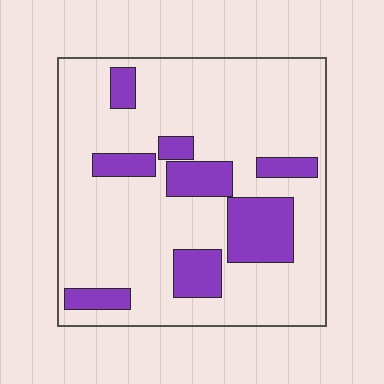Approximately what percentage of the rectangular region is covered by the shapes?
Approximately 20%.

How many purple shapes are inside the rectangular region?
8.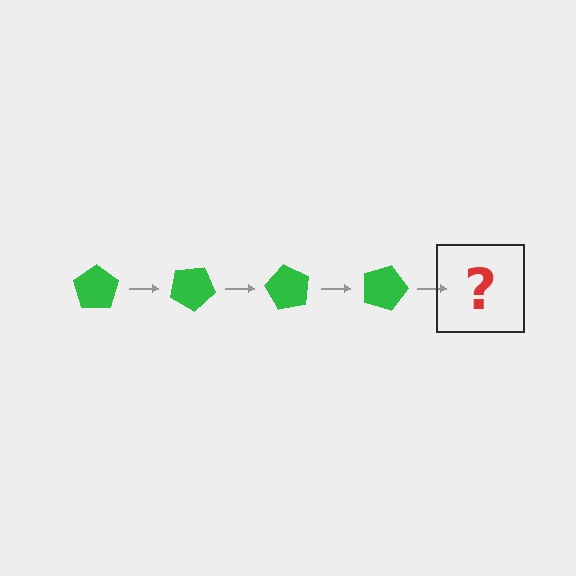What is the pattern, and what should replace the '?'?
The pattern is that the pentagon rotates 30 degrees each step. The '?' should be a green pentagon rotated 120 degrees.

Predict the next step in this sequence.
The next step is a green pentagon rotated 120 degrees.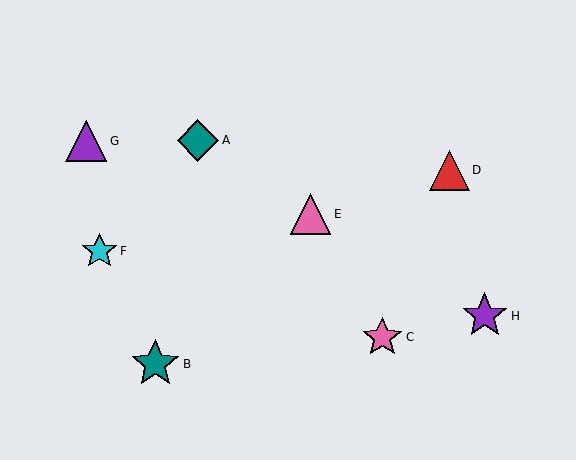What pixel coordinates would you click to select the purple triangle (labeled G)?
Click at (86, 141) to select the purple triangle G.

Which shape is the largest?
The teal star (labeled B) is the largest.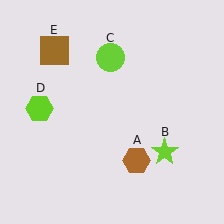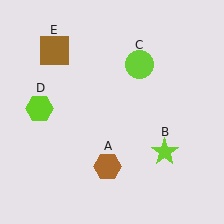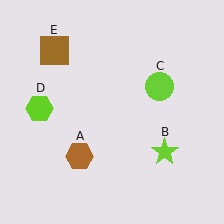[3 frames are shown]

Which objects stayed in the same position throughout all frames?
Lime star (object B) and lime hexagon (object D) and brown square (object E) remained stationary.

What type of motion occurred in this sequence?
The brown hexagon (object A), lime circle (object C) rotated clockwise around the center of the scene.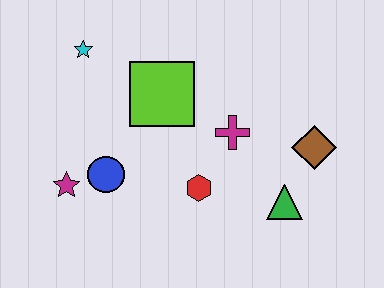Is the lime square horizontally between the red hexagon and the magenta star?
Yes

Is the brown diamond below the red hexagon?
No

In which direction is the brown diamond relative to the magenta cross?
The brown diamond is to the right of the magenta cross.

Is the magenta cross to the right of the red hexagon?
Yes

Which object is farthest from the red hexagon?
The cyan star is farthest from the red hexagon.